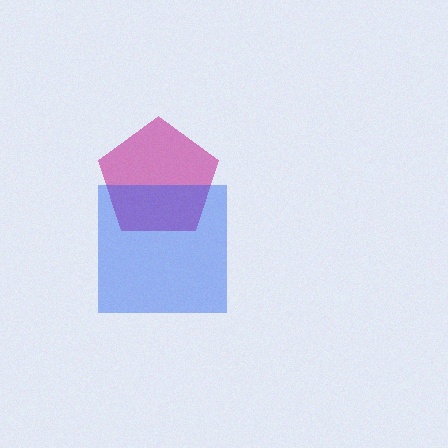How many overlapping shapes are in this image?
There are 2 overlapping shapes in the image.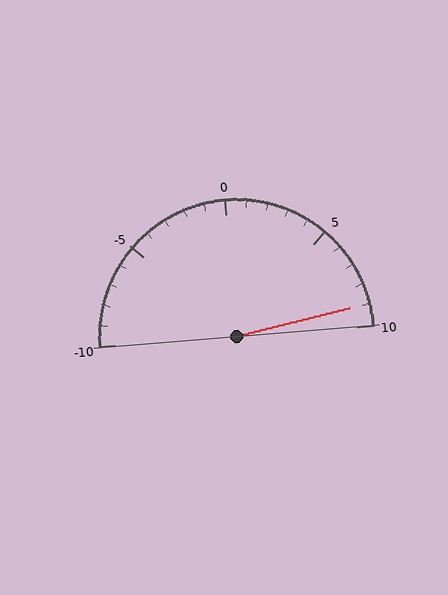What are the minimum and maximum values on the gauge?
The gauge ranges from -10 to 10.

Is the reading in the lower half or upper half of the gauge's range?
The reading is in the upper half of the range (-10 to 10).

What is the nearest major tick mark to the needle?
The nearest major tick mark is 10.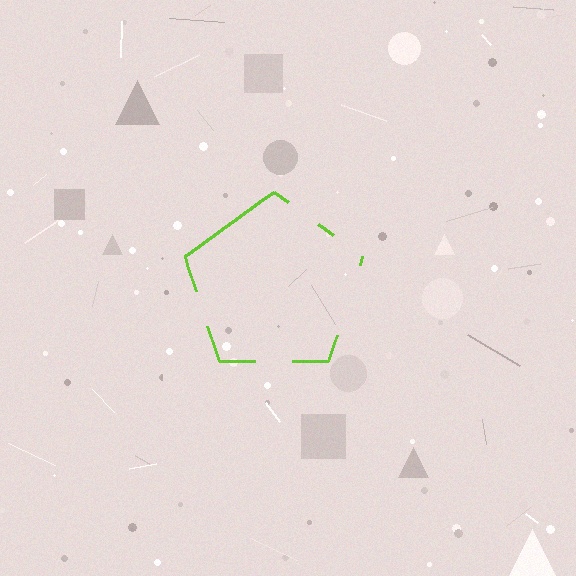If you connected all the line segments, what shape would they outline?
They would outline a pentagon.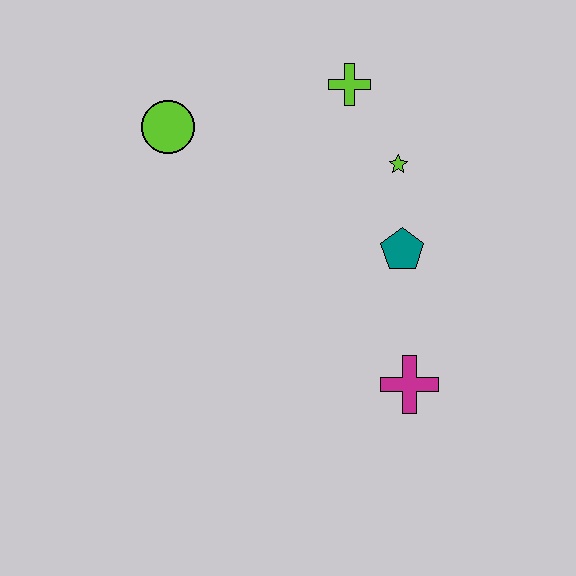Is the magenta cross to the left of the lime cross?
No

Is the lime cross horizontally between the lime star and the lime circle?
Yes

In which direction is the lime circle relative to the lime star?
The lime circle is to the left of the lime star.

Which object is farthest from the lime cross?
The magenta cross is farthest from the lime cross.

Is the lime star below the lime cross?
Yes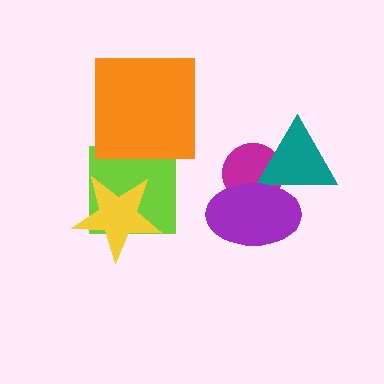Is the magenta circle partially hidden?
Yes, it is partially covered by another shape.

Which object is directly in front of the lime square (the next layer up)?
The orange square is directly in front of the lime square.